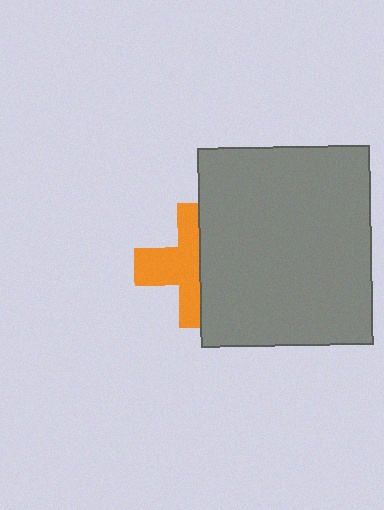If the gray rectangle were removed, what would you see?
You would see the complete orange cross.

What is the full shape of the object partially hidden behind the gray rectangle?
The partially hidden object is an orange cross.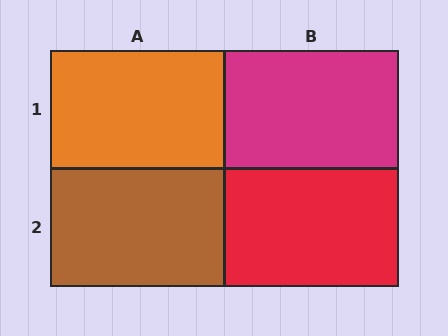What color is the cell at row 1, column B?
Magenta.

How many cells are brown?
1 cell is brown.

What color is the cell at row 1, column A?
Orange.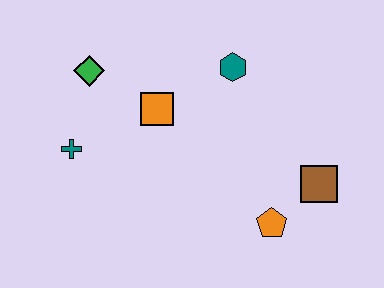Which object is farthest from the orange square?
The brown square is farthest from the orange square.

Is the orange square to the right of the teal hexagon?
No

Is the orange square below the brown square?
No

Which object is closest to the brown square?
The orange pentagon is closest to the brown square.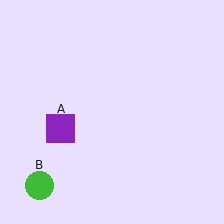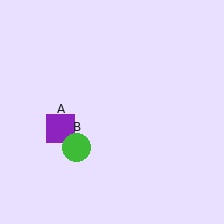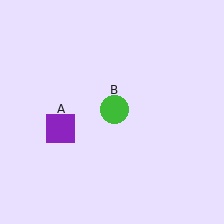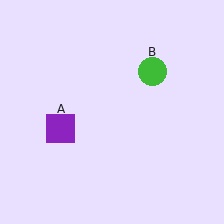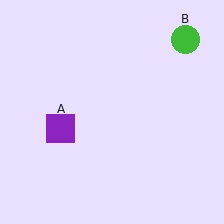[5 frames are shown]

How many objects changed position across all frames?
1 object changed position: green circle (object B).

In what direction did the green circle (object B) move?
The green circle (object B) moved up and to the right.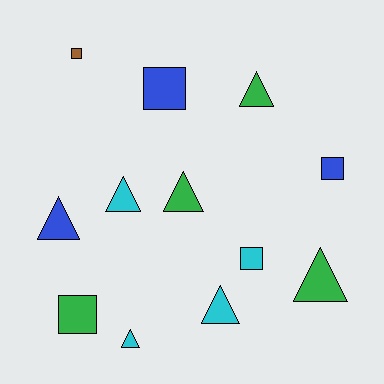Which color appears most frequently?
Cyan, with 4 objects.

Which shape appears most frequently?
Triangle, with 7 objects.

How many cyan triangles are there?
There are 3 cyan triangles.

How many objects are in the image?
There are 12 objects.